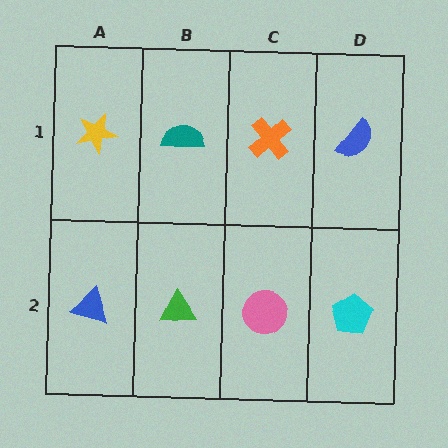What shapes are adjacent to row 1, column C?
A pink circle (row 2, column C), a teal semicircle (row 1, column B), a blue semicircle (row 1, column D).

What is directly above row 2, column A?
A yellow star.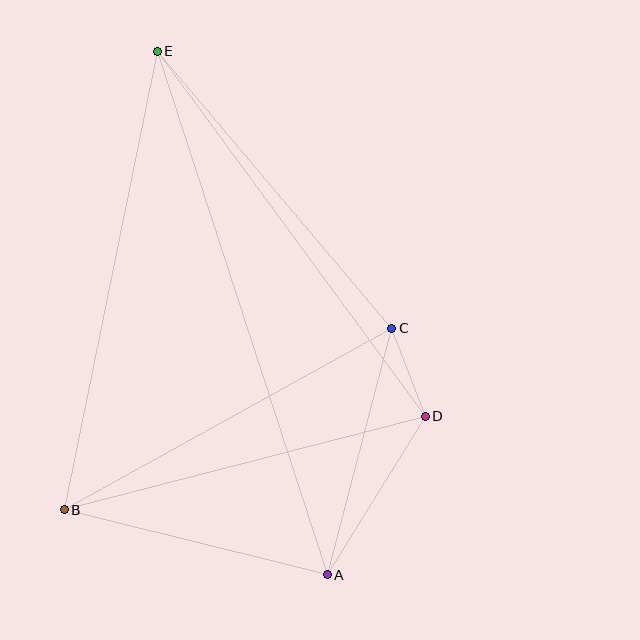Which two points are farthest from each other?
Points A and E are farthest from each other.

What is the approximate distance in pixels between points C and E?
The distance between C and E is approximately 363 pixels.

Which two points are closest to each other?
Points C and D are closest to each other.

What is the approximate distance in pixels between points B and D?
The distance between B and D is approximately 373 pixels.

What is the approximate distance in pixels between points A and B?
The distance between A and B is approximately 271 pixels.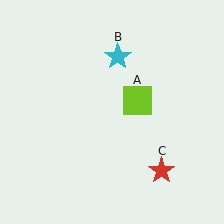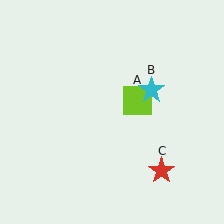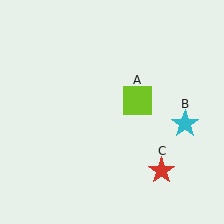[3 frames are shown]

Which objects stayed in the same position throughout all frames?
Lime square (object A) and red star (object C) remained stationary.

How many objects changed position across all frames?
1 object changed position: cyan star (object B).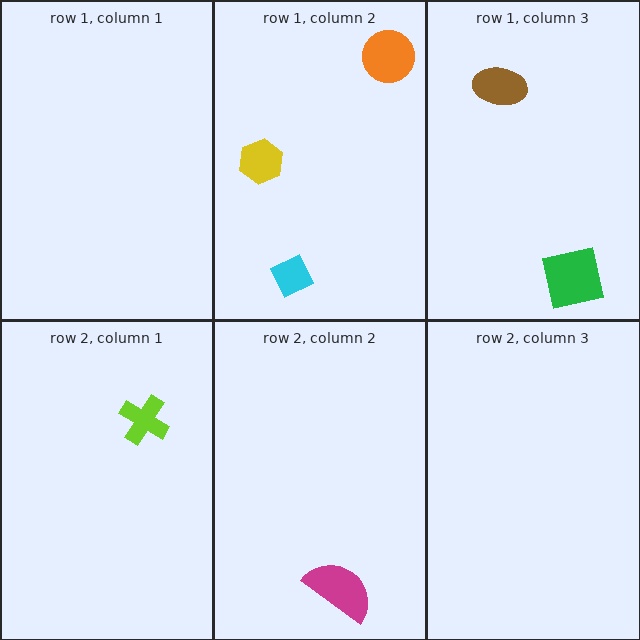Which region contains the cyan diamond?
The row 1, column 2 region.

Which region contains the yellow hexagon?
The row 1, column 2 region.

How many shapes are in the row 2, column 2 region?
1.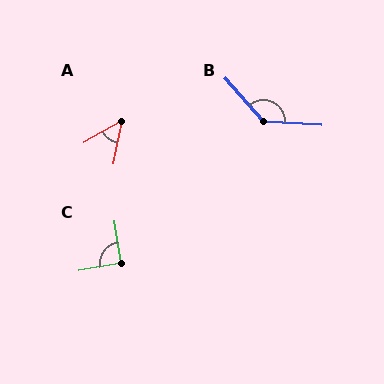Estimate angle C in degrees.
Approximately 92 degrees.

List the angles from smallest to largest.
A (48°), C (92°), B (135°).